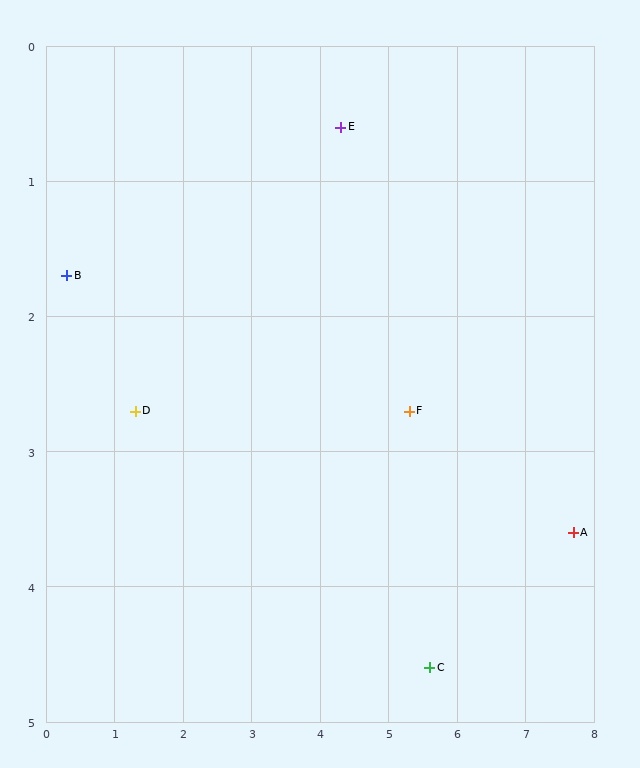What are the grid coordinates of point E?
Point E is at approximately (4.3, 0.6).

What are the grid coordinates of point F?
Point F is at approximately (5.3, 2.7).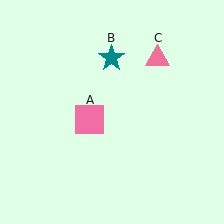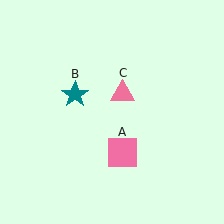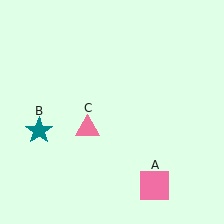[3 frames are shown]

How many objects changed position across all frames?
3 objects changed position: pink square (object A), teal star (object B), pink triangle (object C).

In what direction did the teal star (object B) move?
The teal star (object B) moved down and to the left.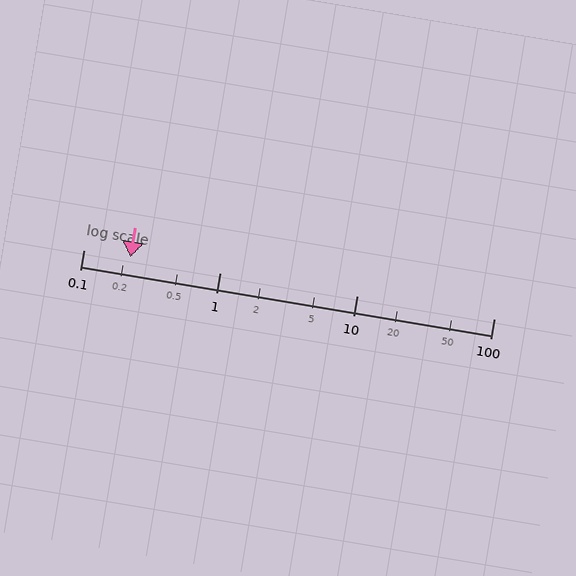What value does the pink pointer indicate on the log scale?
The pointer indicates approximately 0.22.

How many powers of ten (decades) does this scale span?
The scale spans 3 decades, from 0.1 to 100.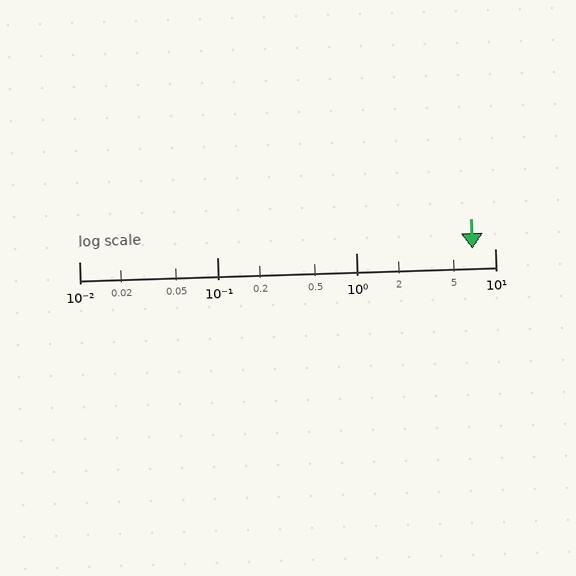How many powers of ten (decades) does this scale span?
The scale spans 3 decades, from 0.01 to 10.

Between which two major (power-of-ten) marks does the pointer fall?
The pointer is between 1 and 10.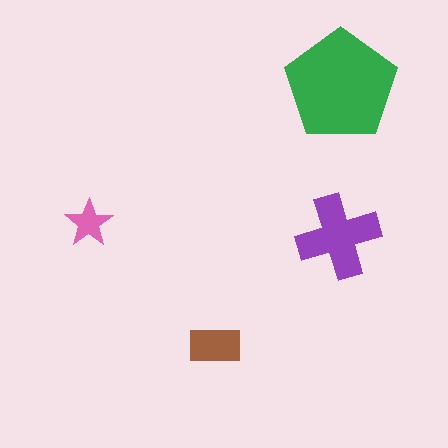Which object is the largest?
The green pentagon.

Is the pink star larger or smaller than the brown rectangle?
Smaller.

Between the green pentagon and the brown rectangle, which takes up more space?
The green pentagon.